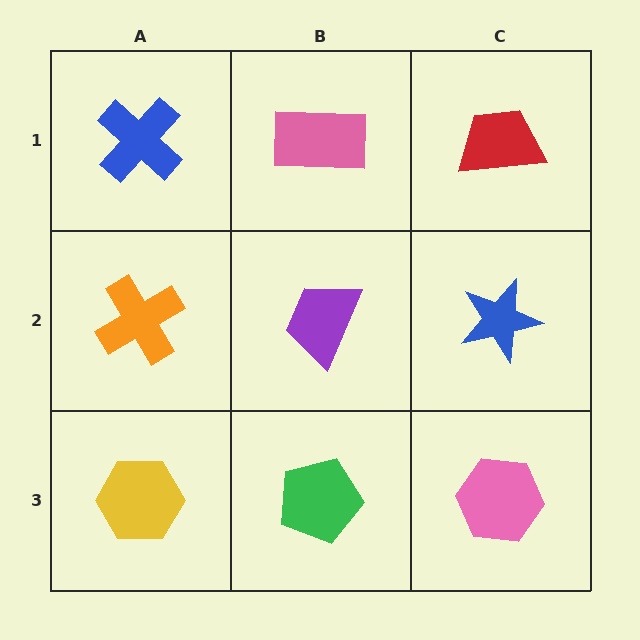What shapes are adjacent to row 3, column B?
A purple trapezoid (row 2, column B), a yellow hexagon (row 3, column A), a pink hexagon (row 3, column C).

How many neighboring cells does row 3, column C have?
2.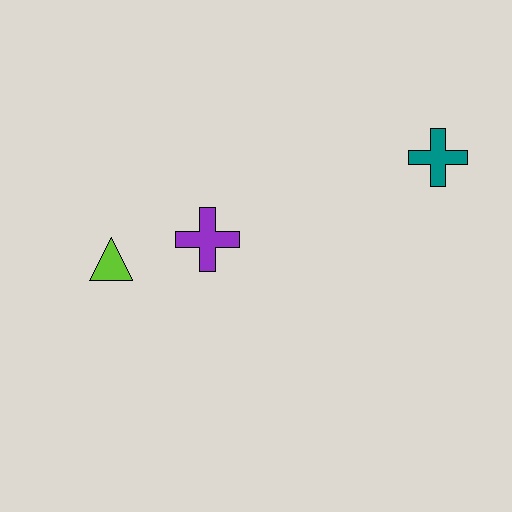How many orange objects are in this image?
There are no orange objects.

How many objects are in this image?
There are 3 objects.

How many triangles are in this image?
There is 1 triangle.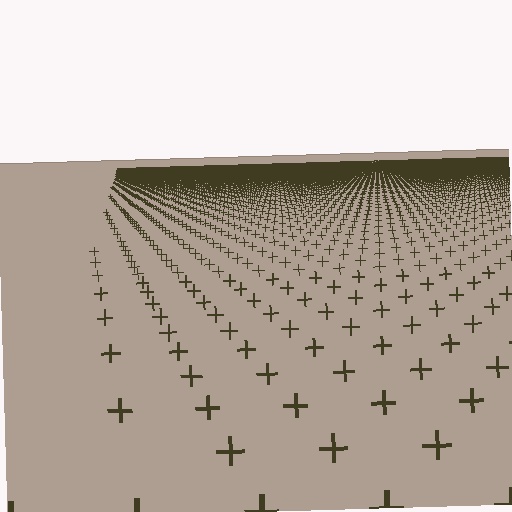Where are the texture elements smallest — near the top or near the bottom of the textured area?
Near the top.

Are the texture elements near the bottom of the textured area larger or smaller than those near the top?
Larger. Near the bottom, elements are closer to the viewer and appear at a bigger on-screen size.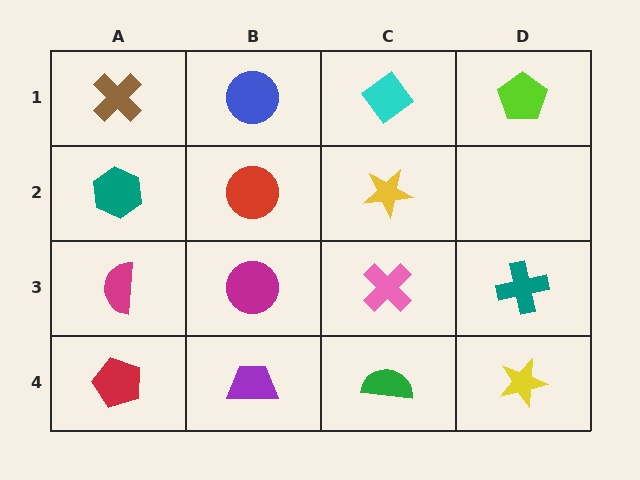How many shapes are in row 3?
4 shapes.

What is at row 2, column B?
A red circle.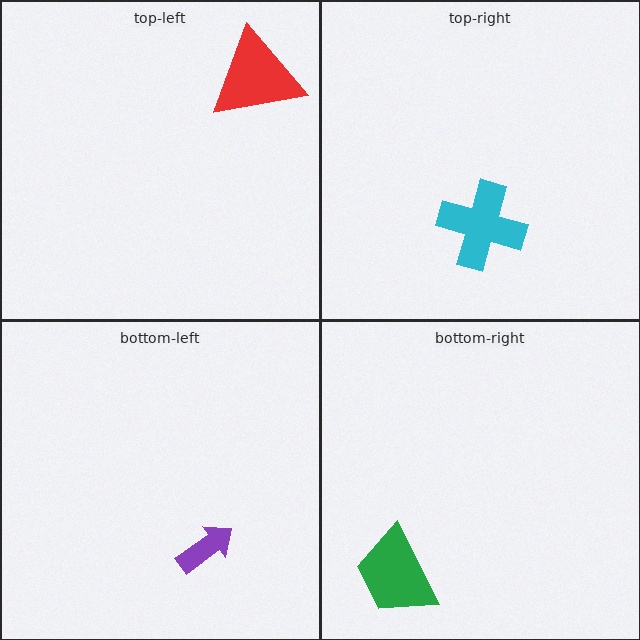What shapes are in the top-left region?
The red triangle.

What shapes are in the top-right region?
The cyan cross.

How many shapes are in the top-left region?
1.